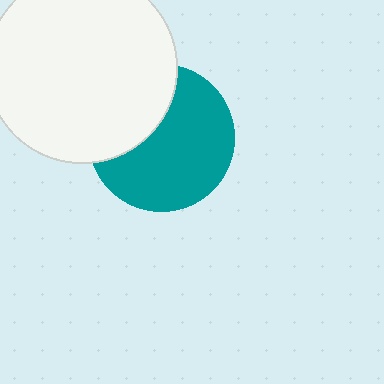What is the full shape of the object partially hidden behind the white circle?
The partially hidden object is a teal circle.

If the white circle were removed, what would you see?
You would see the complete teal circle.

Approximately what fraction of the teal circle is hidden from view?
Roughly 34% of the teal circle is hidden behind the white circle.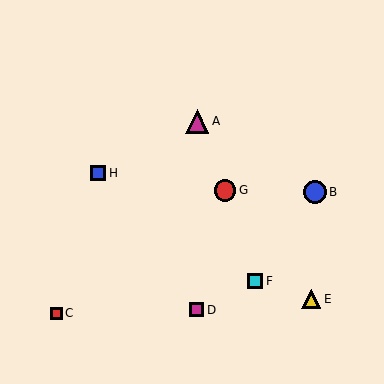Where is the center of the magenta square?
The center of the magenta square is at (197, 310).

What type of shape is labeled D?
Shape D is a magenta square.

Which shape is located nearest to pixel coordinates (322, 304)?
The yellow triangle (labeled E) at (311, 299) is nearest to that location.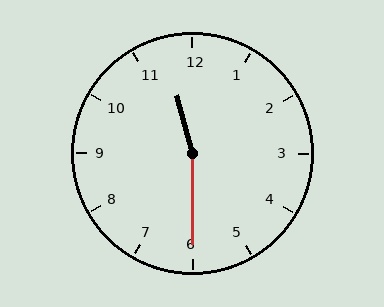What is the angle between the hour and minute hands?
Approximately 165 degrees.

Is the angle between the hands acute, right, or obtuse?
It is obtuse.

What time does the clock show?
11:30.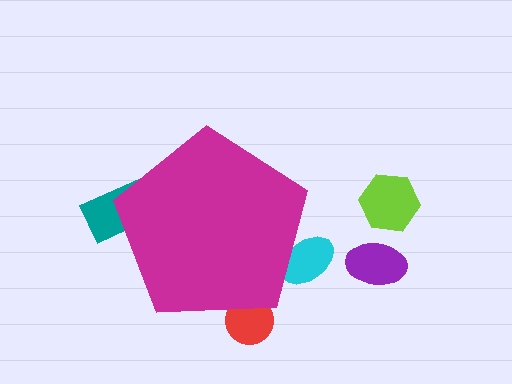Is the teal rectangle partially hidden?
Yes, the teal rectangle is partially hidden behind the magenta pentagon.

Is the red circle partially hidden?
Yes, the red circle is partially hidden behind the magenta pentagon.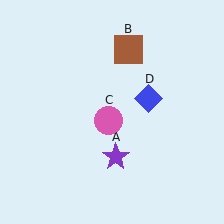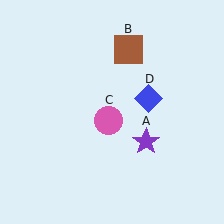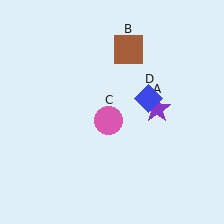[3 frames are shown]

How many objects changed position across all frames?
1 object changed position: purple star (object A).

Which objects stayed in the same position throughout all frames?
Brown square (object B) and pink circle (object C) and blue diamond (object D) remained stationary.